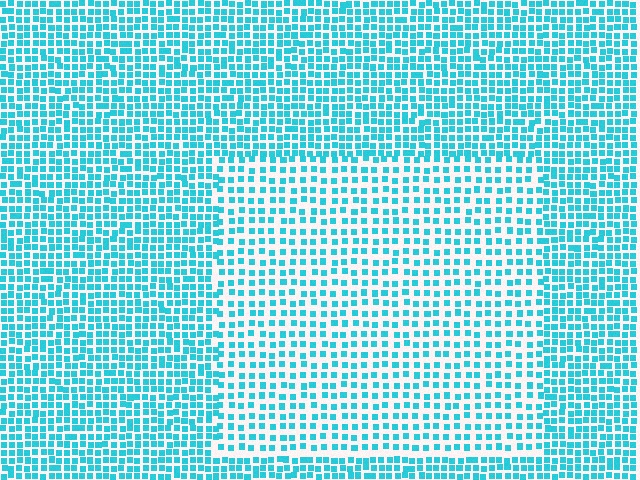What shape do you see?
I see a rectangle.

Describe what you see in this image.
The image contains small cyan elements arranged at two different densities. A rectangle-shaped region is visible where the elements are less densely packed than the surrounding area.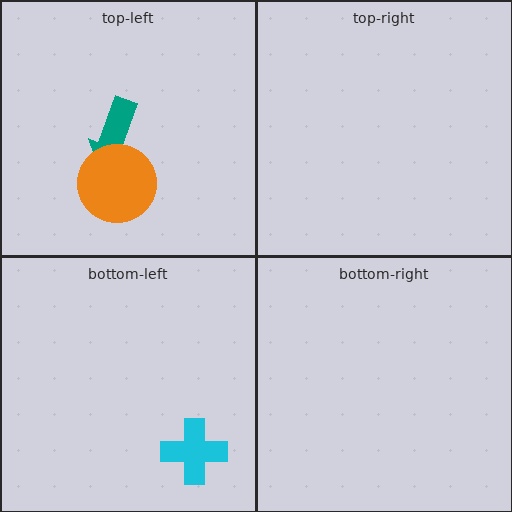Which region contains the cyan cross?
The bottom-left region.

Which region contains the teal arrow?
The top-left region.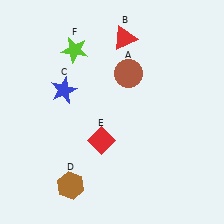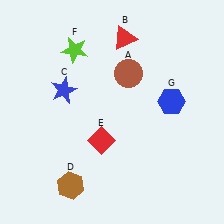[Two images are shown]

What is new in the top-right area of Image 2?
A blue hexagon (G) was added in the top-right area of Image 2.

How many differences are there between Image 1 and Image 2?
There is 1 difference between the two images.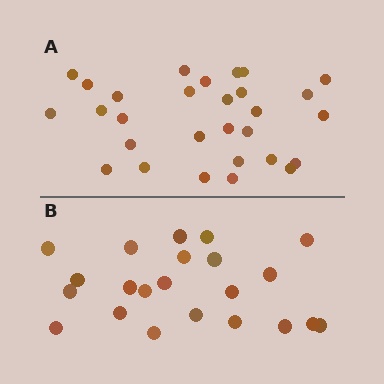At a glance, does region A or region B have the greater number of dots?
Region A (the top region) has more dots.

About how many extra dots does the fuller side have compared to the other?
Region A has roughly 8 or so more dots than region B.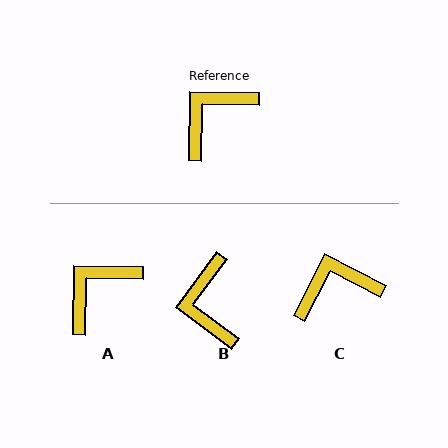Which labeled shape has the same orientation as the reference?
A.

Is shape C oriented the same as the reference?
No, it is off by about 26 degrees.